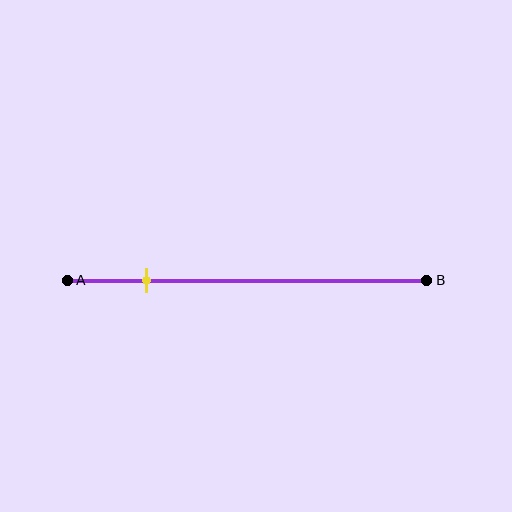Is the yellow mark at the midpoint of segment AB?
No, the mark is at about 20% from A, not at the 50% midpoint.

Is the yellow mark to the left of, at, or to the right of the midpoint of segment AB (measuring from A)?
The yellow mark is to the left of the midpoint of segment AB.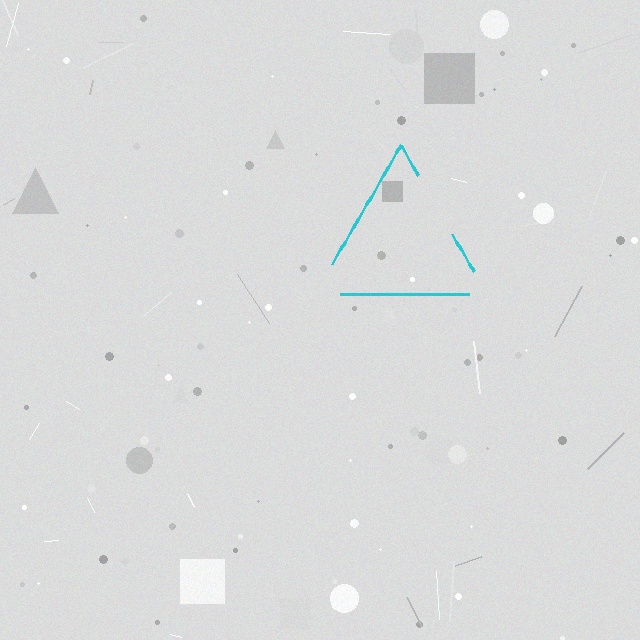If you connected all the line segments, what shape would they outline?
They would outline a triangle.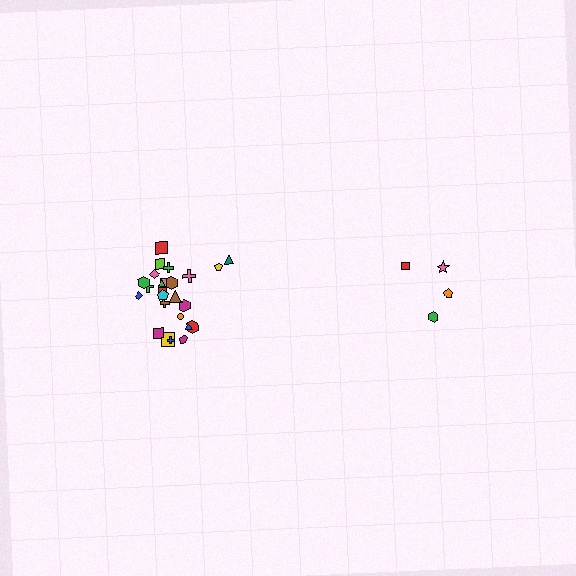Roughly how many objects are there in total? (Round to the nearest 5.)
Roughly 30 objects in total.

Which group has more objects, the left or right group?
The left group.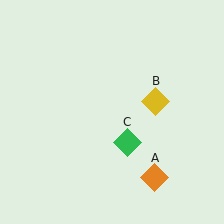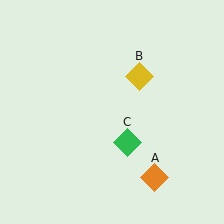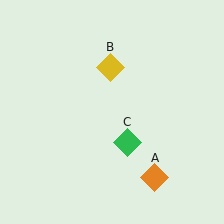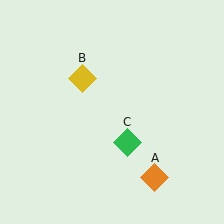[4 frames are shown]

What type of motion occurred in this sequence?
The yellow diamond (object B) rotated counterclockwise around the center of the scene.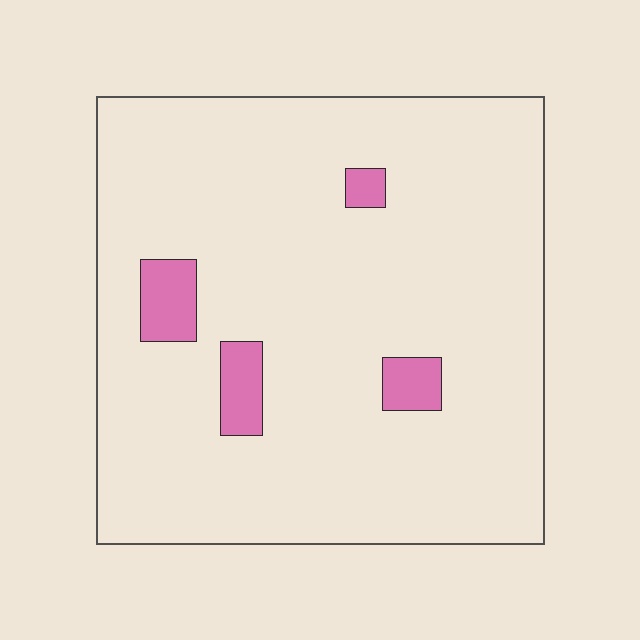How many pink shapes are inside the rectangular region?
4.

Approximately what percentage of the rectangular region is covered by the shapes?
Approximately 5%.